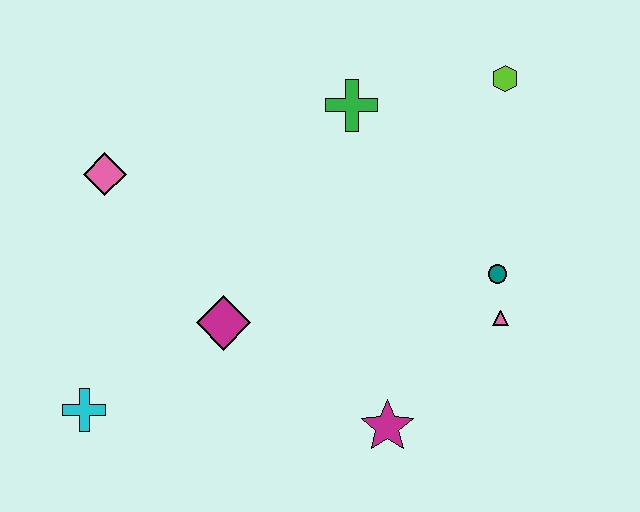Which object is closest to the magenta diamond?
The cyan cross is closest to the magenta diamond.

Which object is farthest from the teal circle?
The cyan cross is farthest from the teal circle.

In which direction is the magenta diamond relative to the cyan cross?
The magenta diamond is to the right of the cyan cross.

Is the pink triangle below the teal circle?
Yes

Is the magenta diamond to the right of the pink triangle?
No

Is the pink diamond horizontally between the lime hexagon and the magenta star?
No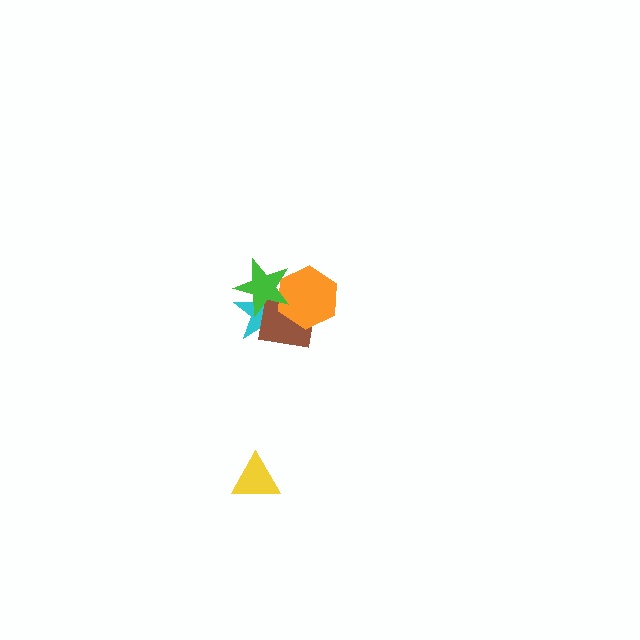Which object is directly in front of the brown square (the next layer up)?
The orange hexagon is directly in front of the brown square.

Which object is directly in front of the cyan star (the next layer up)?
The brown square is directly in front of the cyan star.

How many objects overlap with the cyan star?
3 objects overlap with the cyan star.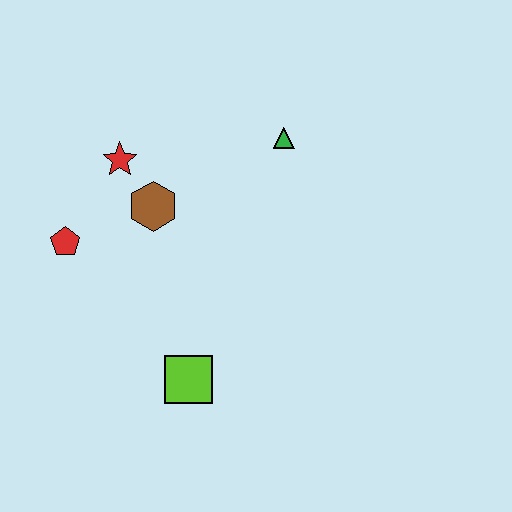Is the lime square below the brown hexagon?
Yes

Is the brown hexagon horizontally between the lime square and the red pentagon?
Yes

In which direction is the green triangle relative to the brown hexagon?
The green triangle is to the right of the brown hexagon.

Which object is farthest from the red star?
The lime square is farthest from the red star.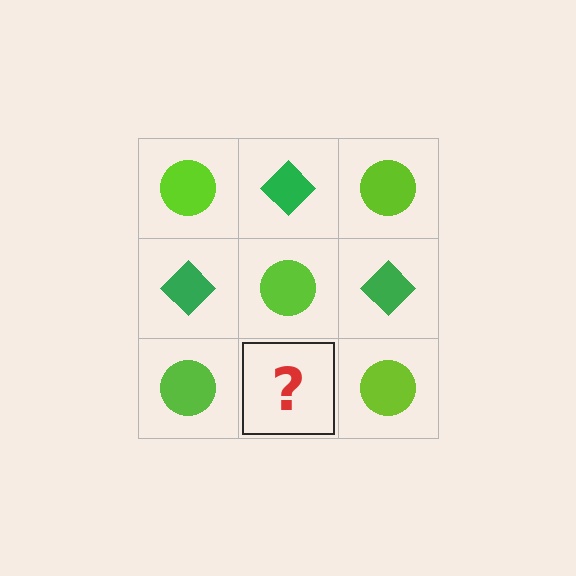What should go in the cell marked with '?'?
The missing cell should contain a green diamond.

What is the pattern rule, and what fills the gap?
The rule is that it alternates lime circle and green diamond in a checkerboard pattern. The gap should be filled with a green diamond.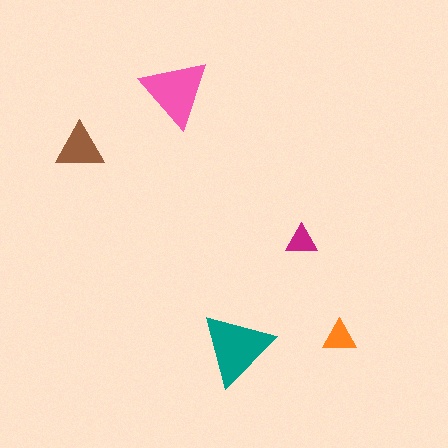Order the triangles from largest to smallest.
the teal one, the pink one, the brown one, the orange one, the magenta one.